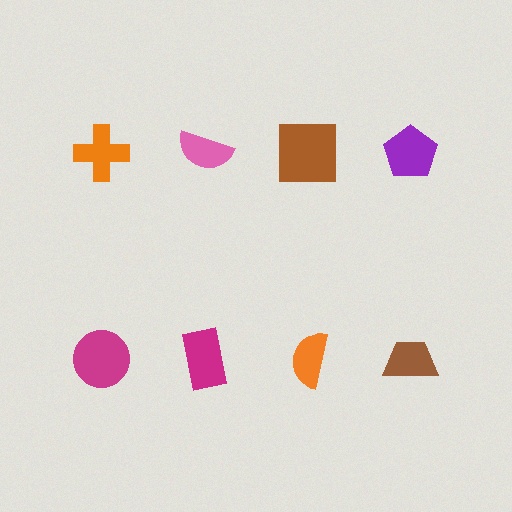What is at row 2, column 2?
A magenta rectangle.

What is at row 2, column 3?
An orange semicircle.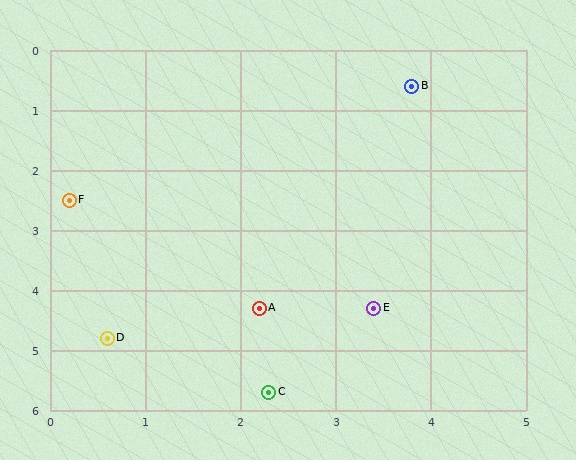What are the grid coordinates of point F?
Point F is at approximately (0.2, 2.5).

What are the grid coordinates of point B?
Point B is at approximately (3.8, 0.6).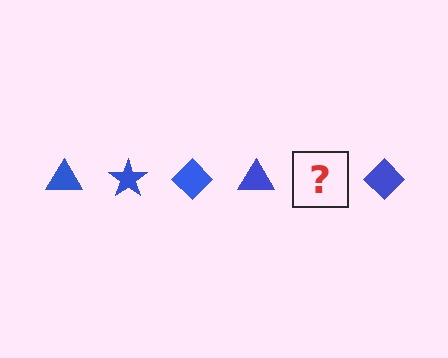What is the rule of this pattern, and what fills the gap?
The rule is that the pattern cycles through triangle, star, diamond shapes in blue. The gap should be filled with a blue star.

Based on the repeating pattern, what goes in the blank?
The blank should be a blue star.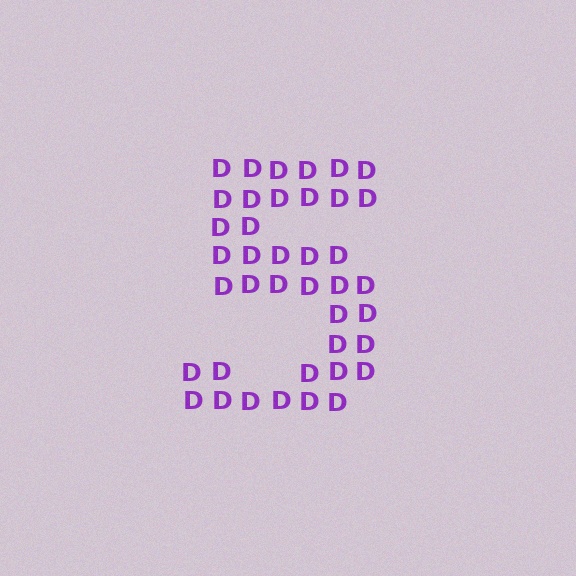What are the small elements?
The small elements are letter D's.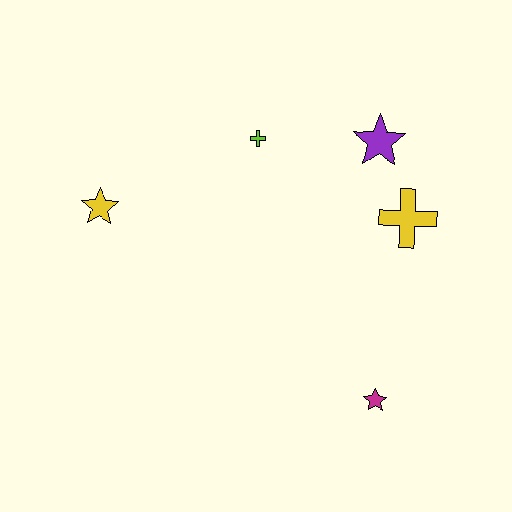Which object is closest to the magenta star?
The yellow cross is closest to the magenta star.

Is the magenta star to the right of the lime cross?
Yes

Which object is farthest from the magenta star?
The yellow star is farthest from the magenta star.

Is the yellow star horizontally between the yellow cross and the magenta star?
No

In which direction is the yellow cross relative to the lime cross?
The yellow cross is to the right of the lime cross.